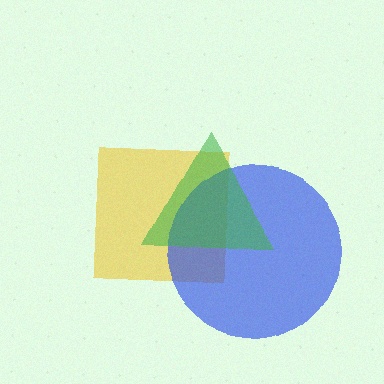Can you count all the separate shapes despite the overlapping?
Yes, there are 3 separate shapes.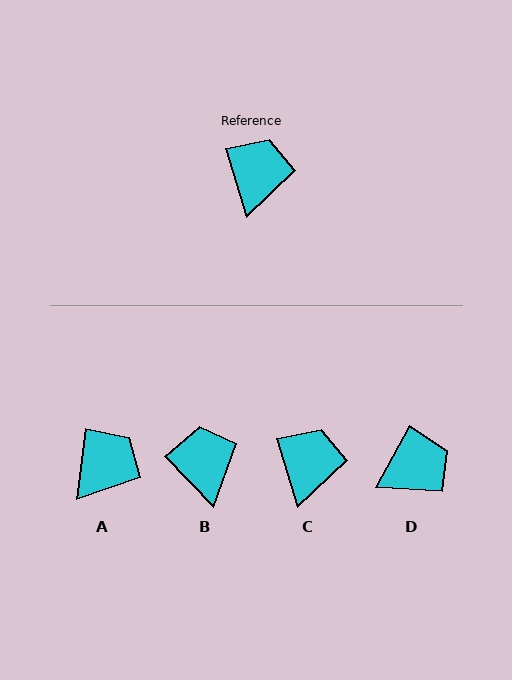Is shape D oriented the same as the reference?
No, it is off by about 46 degrees.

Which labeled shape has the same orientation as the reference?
C.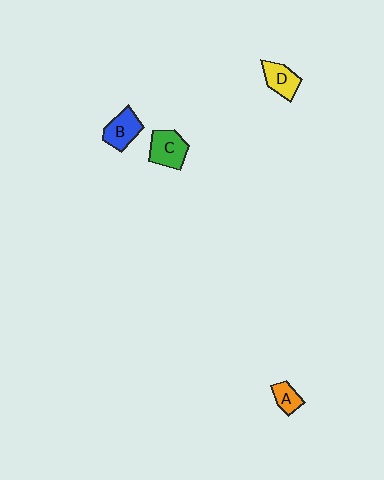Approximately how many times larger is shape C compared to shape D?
Approximately 1.2 times.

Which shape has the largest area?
Shape C (green).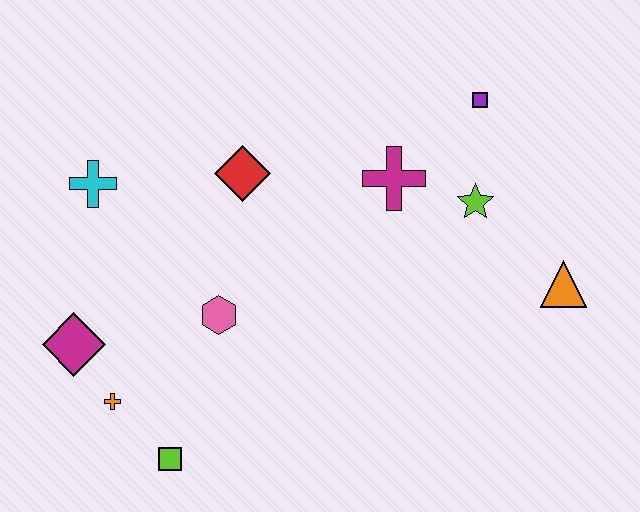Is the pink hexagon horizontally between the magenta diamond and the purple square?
Yes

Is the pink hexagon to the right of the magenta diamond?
Yes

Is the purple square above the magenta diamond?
Yes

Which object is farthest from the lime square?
The purple square is farthest from the lime square.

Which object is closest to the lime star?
The magenta cross is closest to the lime star.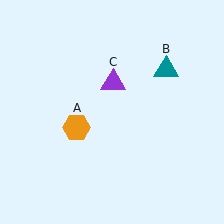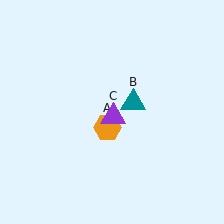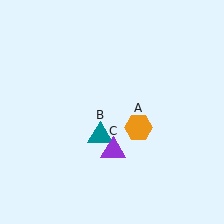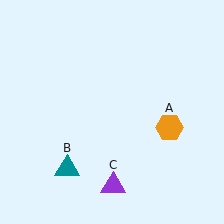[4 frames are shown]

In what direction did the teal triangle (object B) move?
The teal triangle (object B) moved down and to the left.